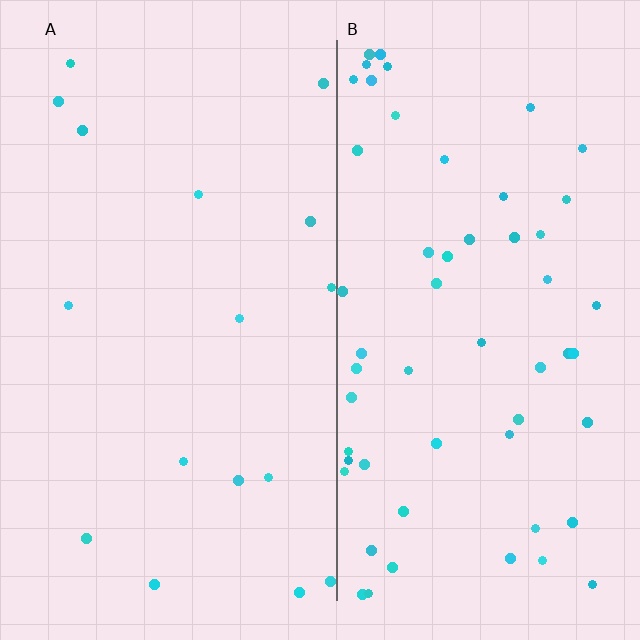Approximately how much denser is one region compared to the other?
Approximately 3.4× — region B over region A.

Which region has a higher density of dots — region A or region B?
B (the right).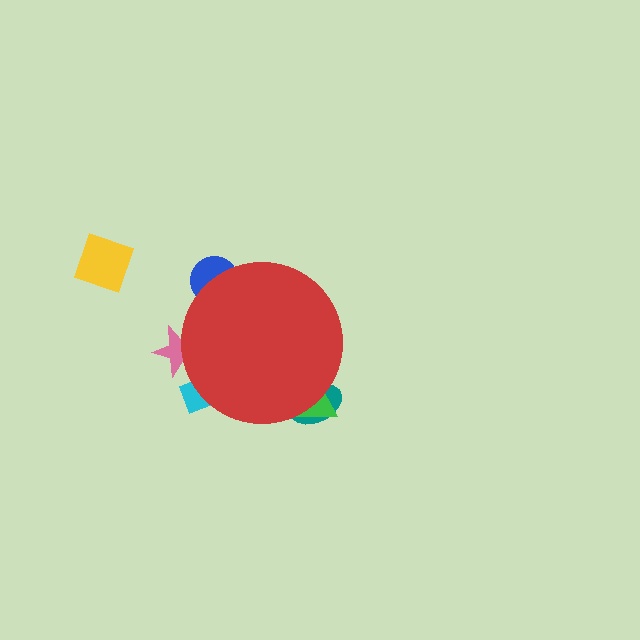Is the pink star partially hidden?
Yes, the pink star is partially hidden behind the red circle.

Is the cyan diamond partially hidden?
Yes, the cyan diamond is partially hidden behind the red circle.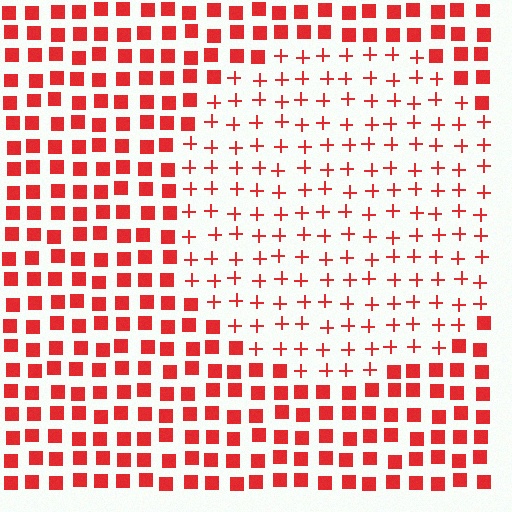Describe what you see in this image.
The image is filled with small red elements arranged in a uniform grid. A circle-shaped region contains plus signs, while the surrounding area contains squares. The boundary is defined purely by the change in element shape.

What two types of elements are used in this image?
The image uses plus signs inside the circle region and squares outside it.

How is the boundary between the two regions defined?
The boundary is defined by a change in element shape: plus signs inside vs. squares outside. All elements share the same color and spacing.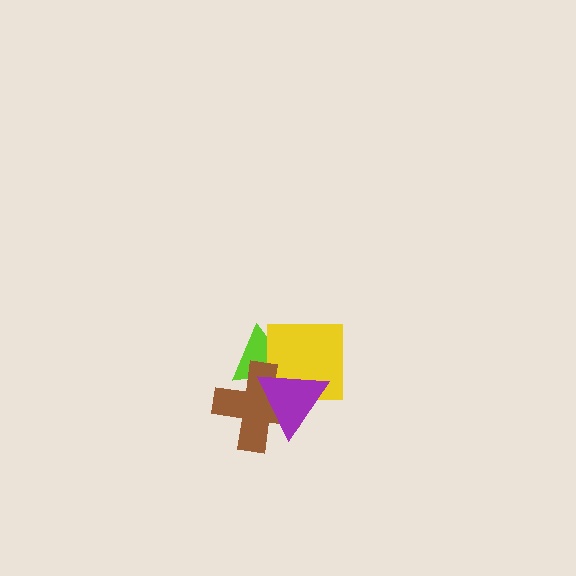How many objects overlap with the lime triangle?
3 objects overlap with the lime triangle.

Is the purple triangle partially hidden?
No, no other shape covers it.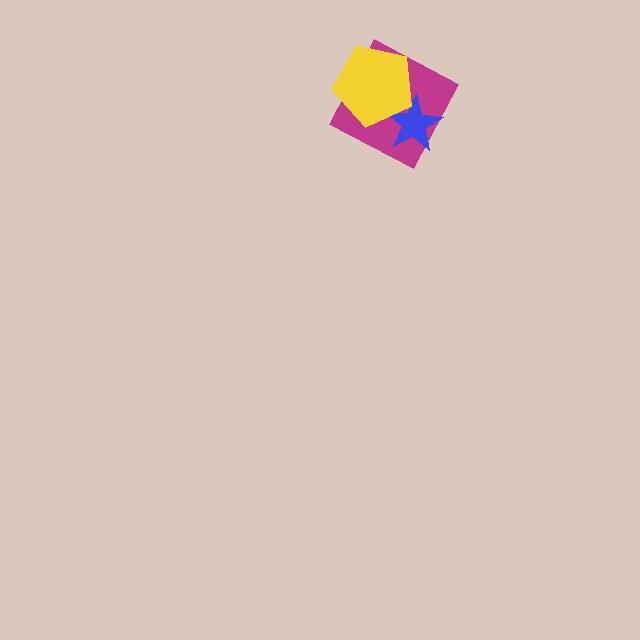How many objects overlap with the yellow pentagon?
2 objects overlap with the yellow pentagon.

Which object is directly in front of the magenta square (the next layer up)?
The blue star is directly in front of the magenta square.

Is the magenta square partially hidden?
Yes, it is partially covered by another shape.